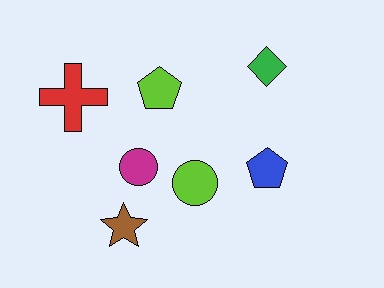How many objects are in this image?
There are 7 objects.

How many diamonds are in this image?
There is 1 diamond.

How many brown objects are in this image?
There is 1 brown object.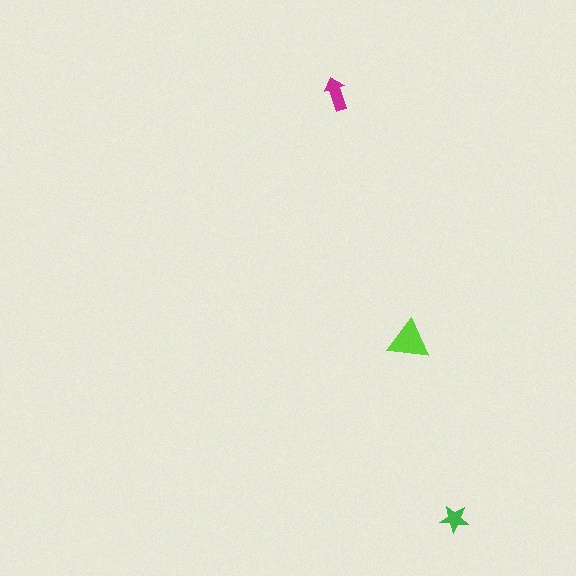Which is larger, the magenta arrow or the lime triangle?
The lime triangle.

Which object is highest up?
The magenta arrow is topmost.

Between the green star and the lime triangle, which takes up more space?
The lime triangle.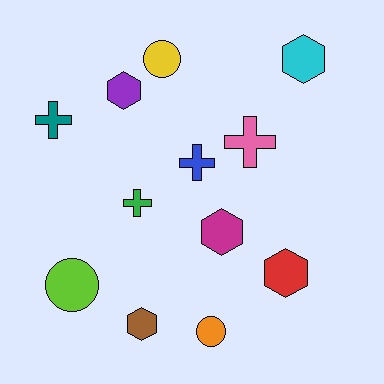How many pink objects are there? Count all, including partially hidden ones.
There is 1 pink object.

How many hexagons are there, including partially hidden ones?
There are 5 hexagons.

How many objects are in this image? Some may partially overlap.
There are 12 objects.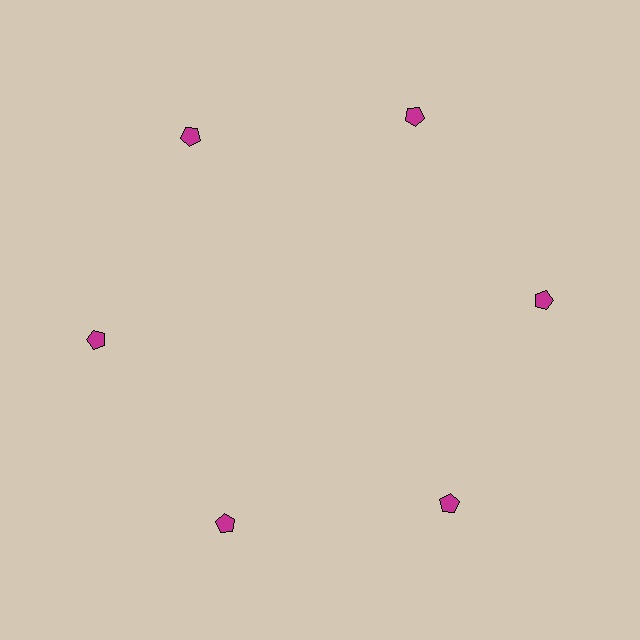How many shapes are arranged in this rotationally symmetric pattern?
There are 6 shapes, arranged in 6 groups of 1.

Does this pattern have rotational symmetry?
Yes, this pattern has 6-fold rotational symmetry. It looks the same after rotating 60 degrees around the center.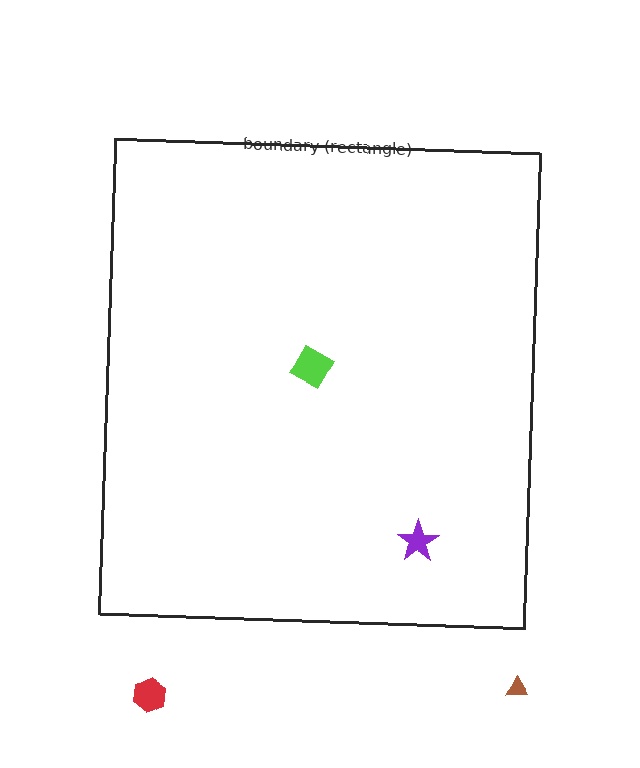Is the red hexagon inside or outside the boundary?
Outside.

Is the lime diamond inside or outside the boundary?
Inside.